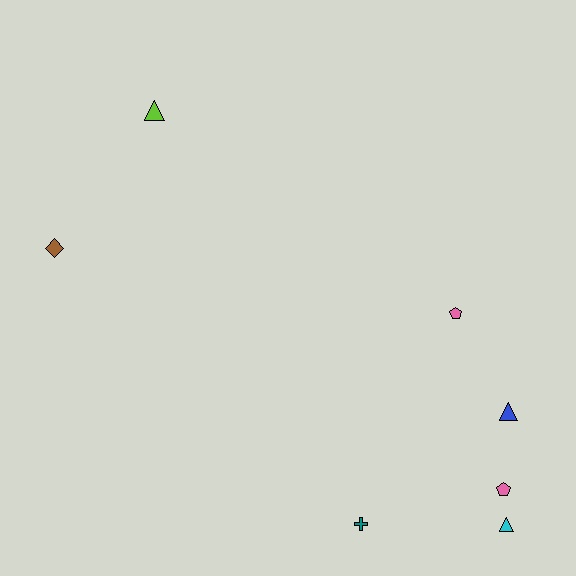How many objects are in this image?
There are 7 objects.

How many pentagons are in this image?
There are 2 pentagons.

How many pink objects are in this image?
There are 2 pink objects.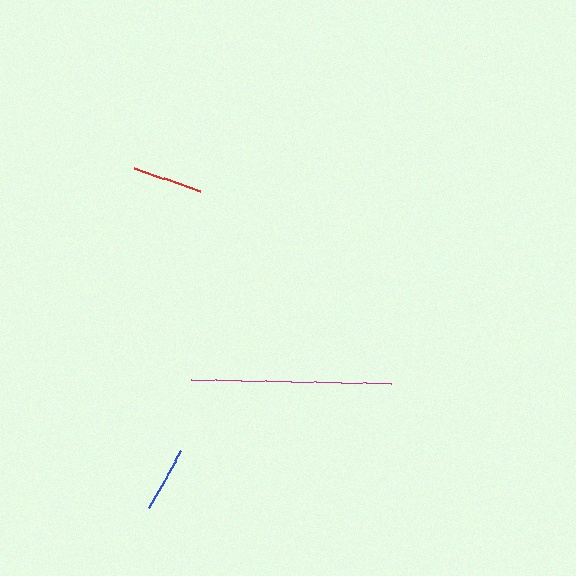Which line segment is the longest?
The magenta line is the longest at approximately 200 pixels.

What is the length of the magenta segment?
The magenta segment is approximately 200 pixels long.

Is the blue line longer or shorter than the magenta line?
The magenta line is longer than the blue line.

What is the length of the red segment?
The red segment is approximately 71 pixels long.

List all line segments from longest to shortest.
From longest to shortest: magenta, red, blue.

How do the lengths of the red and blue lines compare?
The red and blue lines are approximately the same length.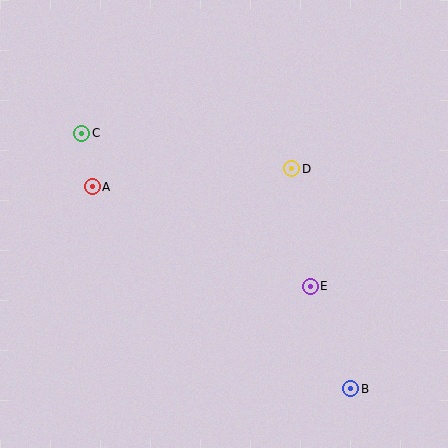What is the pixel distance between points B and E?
The distance between B and E is 110 pixels.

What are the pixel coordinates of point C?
Point C is at (82, 133).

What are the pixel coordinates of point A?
Point A is at (92, 187).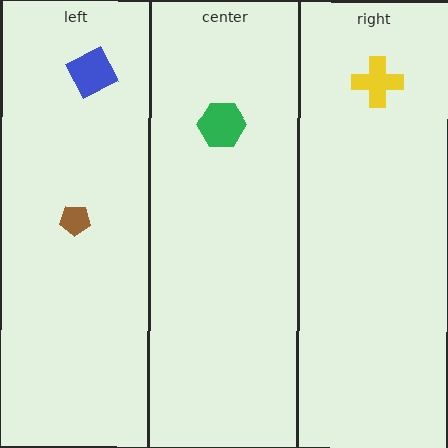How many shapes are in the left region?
2.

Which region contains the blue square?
The left region.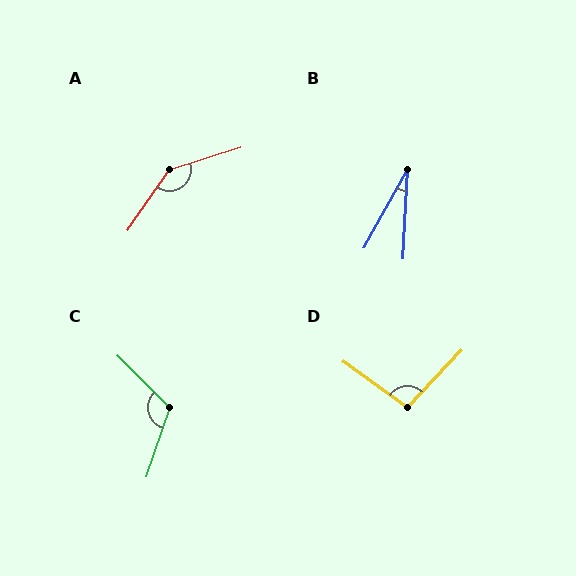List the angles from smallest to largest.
B (26°), D (98°), C (117°), A (142°).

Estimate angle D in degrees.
Approximately 98 degrees.